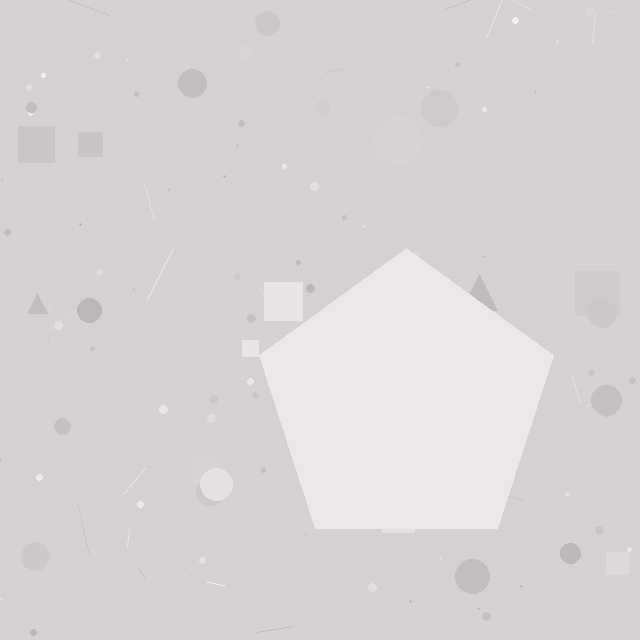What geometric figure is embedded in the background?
A pentagon is embedded in the background.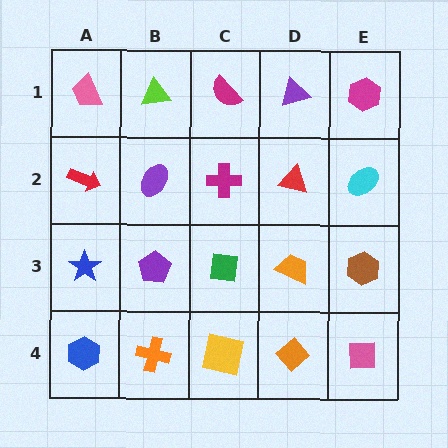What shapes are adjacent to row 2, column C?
A magenta semicircle (row 1, column C), a green square (row 3, column C), a purple ellipse (row 2, column B), a red triangle (row 2, column D).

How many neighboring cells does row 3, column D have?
4.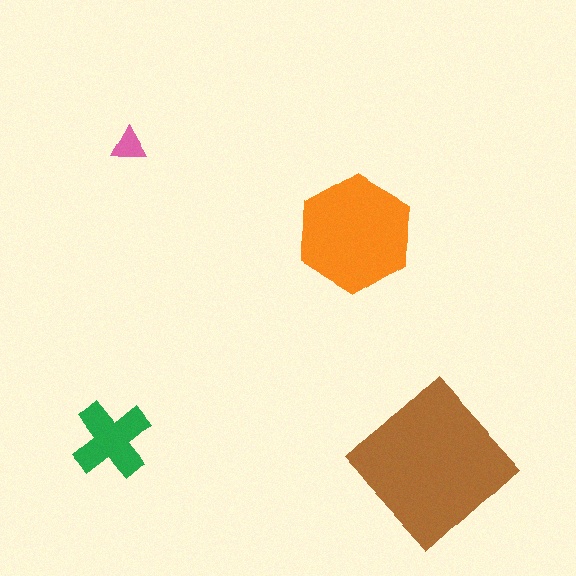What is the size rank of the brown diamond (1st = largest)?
1st.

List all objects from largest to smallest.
The brown diamond, the orange hexagon, the green cross, the pink triangle.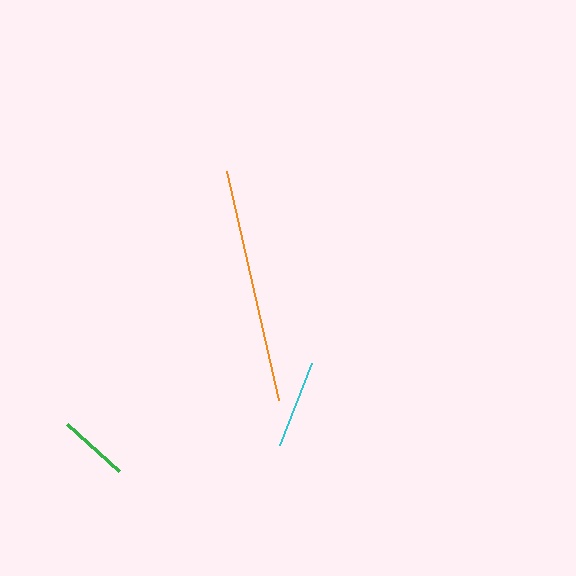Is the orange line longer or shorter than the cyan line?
The orange line is longer than the cyan line.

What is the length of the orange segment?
The orange segment is approximately 235 pixels long.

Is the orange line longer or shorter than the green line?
The orange line is longer than the green line.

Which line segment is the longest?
The orange line is the longest at approximately 235 pixels.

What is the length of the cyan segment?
The cyan segment is approximately 88 pixels long.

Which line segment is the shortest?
The green line is the shortest at approximately 70 pixels.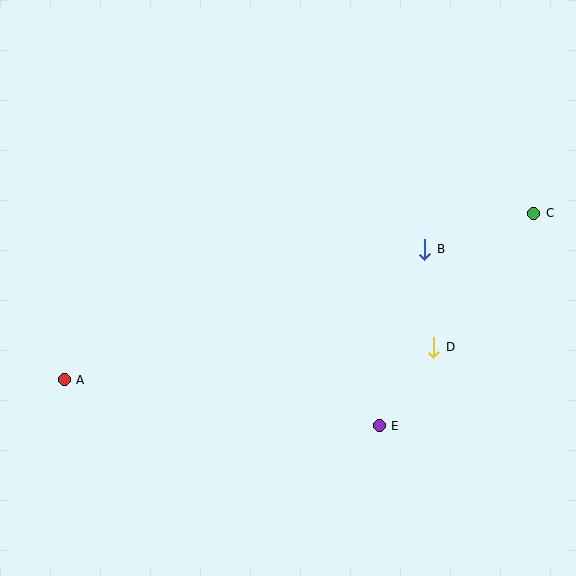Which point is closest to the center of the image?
Point B at (425, 249) is closest to the center.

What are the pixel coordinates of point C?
Point C is at (534, 213).